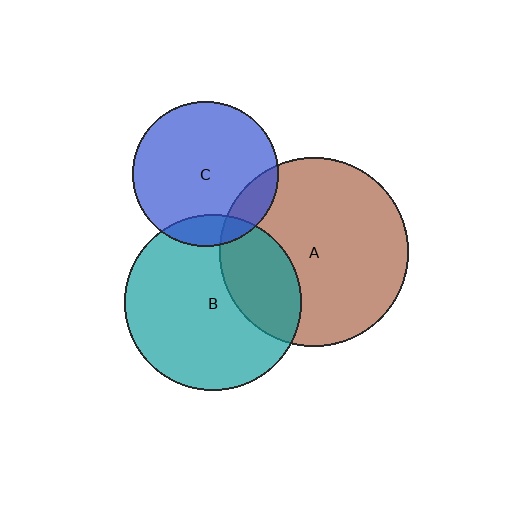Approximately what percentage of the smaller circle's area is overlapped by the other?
Approximately 15%.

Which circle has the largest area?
Circle A (brown).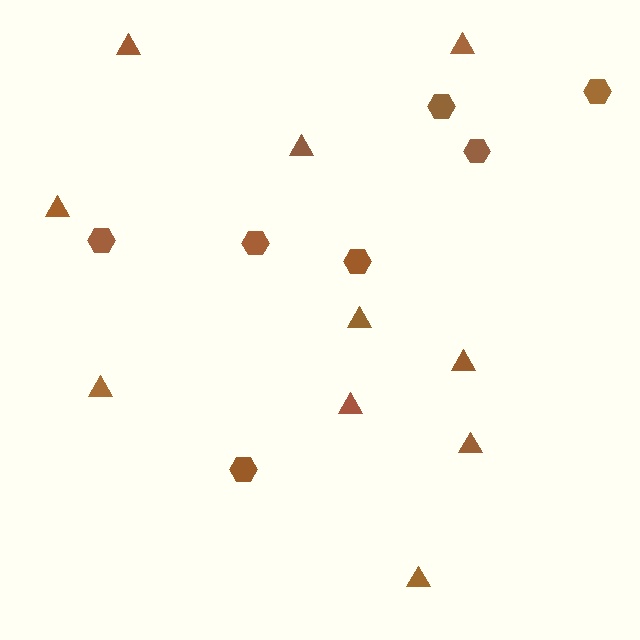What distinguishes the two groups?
There are 2 groups: one group of triangles (10) and one group of hexagons (7).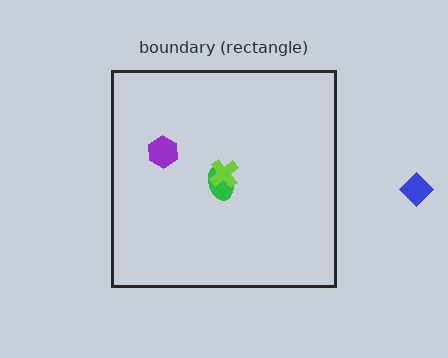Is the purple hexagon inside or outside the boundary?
Inside.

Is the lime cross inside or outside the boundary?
Inside.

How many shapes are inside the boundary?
4 inside, 1 outside.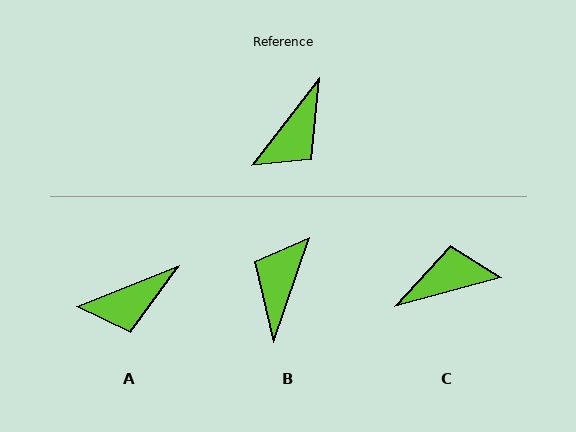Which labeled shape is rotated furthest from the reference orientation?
B, about 161 degrees away.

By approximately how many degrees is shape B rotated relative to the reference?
Approximately 161 degrees clockwise.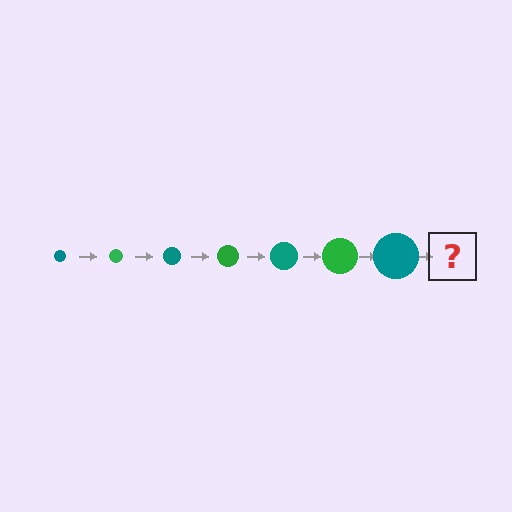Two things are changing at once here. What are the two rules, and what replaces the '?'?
The two rules are that the circle grows larger each step and the color cycles through teal and green. The '?' should be a green circle, larger than the previous one.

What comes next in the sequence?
The next element should be a green circle, larger than the previous one.